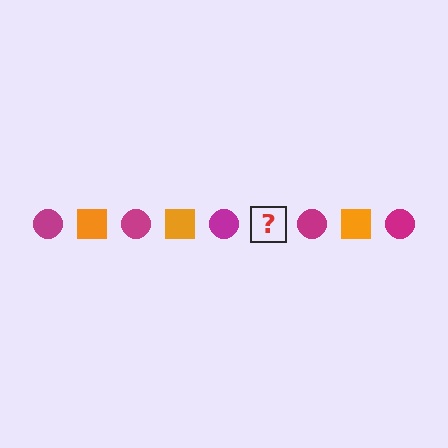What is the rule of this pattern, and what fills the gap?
The rule is that the pattern alternates between magenta circle and orange square. The gap should be filled with an orange square.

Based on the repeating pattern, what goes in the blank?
The blank should be an orange square.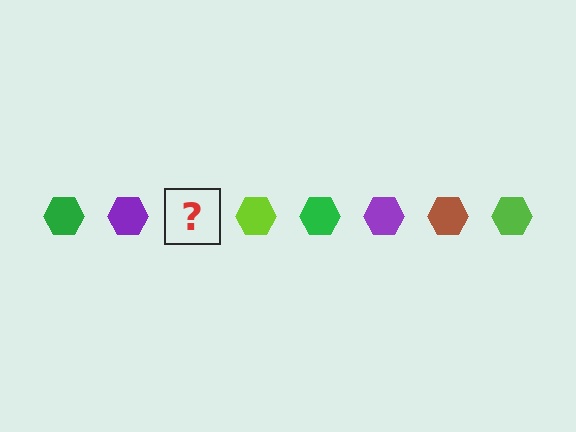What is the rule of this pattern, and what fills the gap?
The rule is that the pattern cycles through green, purple, brown, lime hexagons. The gap should be filled with a brown hexagon.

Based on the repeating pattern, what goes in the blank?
The blank should be a brown hexagon.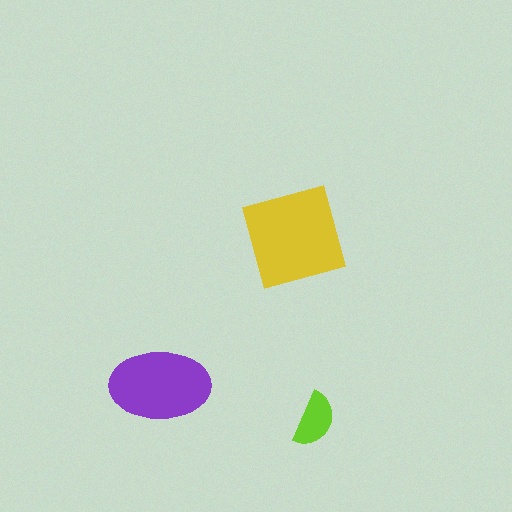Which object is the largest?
The yellow square.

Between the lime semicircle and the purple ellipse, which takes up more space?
The purple ellipse.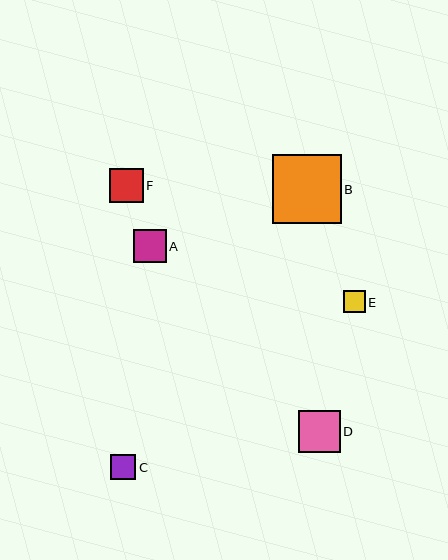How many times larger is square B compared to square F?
Square B is approximately 2.0 times the size of square F.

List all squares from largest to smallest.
From largest to smallest: B, D, F, A, C, E.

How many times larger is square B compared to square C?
Square B is approximately 2.7 times the size of square C.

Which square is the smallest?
Square E is the smallest with a size of approximately 22 pixels.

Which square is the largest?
Square B is the largest with a size of approximately 69 pixels.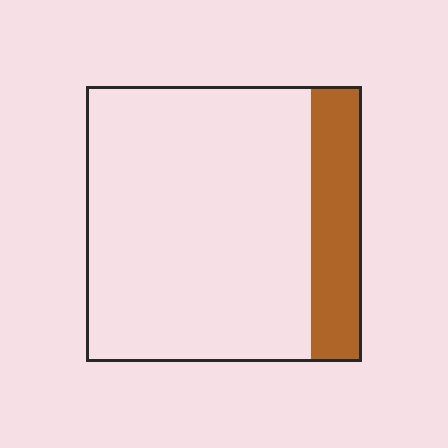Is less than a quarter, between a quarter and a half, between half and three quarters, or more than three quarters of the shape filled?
Less than a quarter.